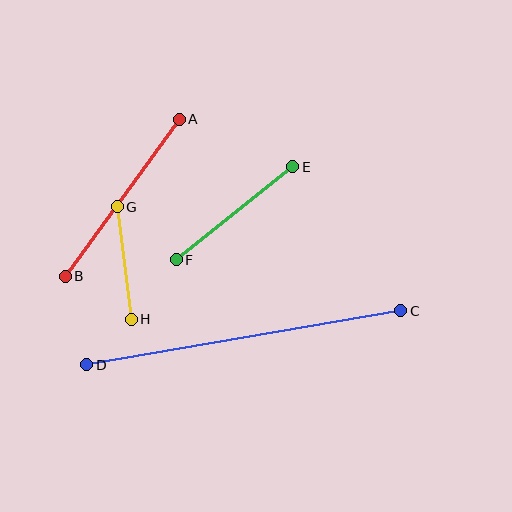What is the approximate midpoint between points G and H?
The midpoint is at approximately (124, 263) pixels.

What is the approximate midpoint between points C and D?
The midpoint is at approximately (244, 338) pixels.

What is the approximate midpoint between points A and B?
The midpoint is at approximately (122, 198) pixels.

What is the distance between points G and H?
The distance is approximately 113 pixels.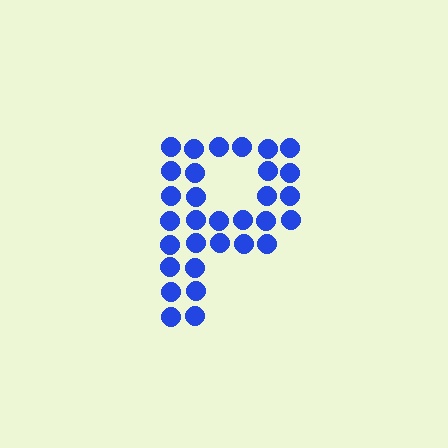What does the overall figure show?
The overall figure shows the letter P.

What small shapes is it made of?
It is made of small circles.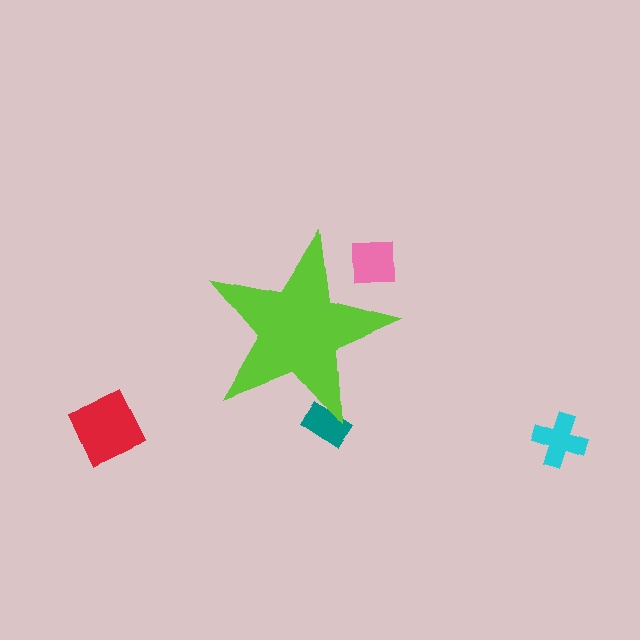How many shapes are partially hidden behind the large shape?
2 shapes are partially hidden.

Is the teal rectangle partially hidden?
Yes, the teal rectangle is partially hidden behind the lime star.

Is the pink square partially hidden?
Yes, the pink square is partially hidden behind the lime star.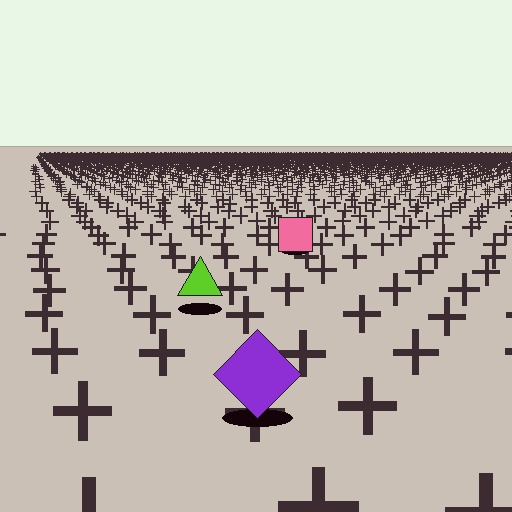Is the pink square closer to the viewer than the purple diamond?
No. The purple diamond is closer — you can tell from the texture gradient: the ground texture is coarser near it.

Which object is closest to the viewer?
The purple diamond is closest. The texture marks near it are larger and more spread out.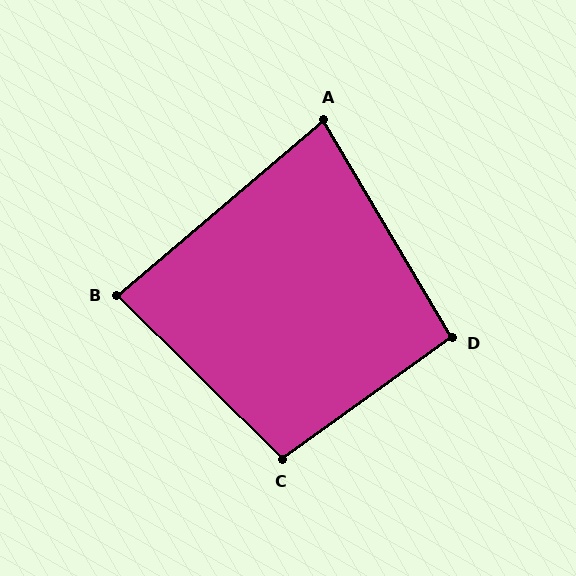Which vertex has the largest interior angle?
C, at approximately 100 degrees.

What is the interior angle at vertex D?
Approximately 95 degrees (approximately right).